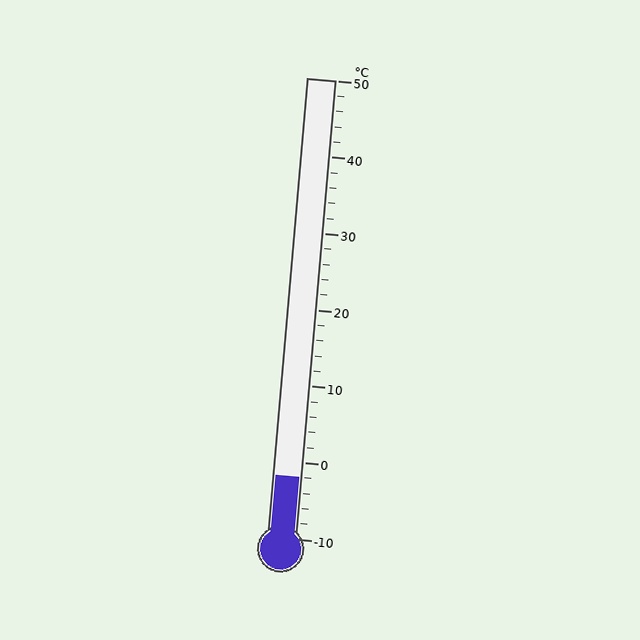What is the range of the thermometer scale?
The thermometer scale ranges from -10°C to 50°C.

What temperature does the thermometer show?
The thermometer shows approximately -2°C.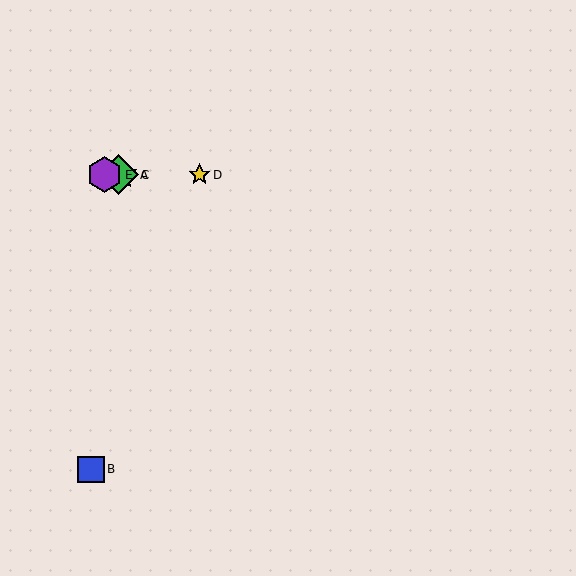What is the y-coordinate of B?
Object B is at y≈469.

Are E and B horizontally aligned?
No, E is at y≈175 and B is at y≈469.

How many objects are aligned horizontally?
4 objects (A, C, D, E) are aligned horizontally.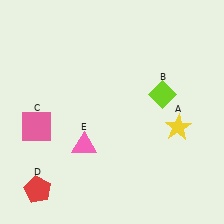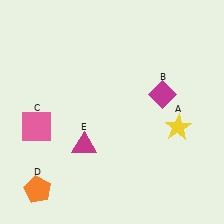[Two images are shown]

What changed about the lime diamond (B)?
In Image 1, B is lime. In Image 2, it changed to magenta.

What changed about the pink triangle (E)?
In Image 1, E is pink. In Image 2, it changed to magenta.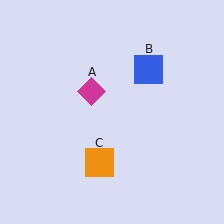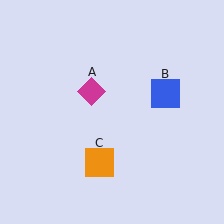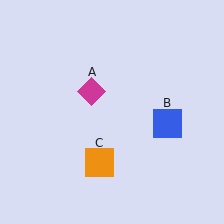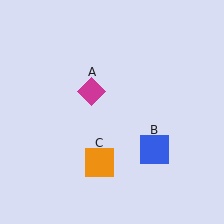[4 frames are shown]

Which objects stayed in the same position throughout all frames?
Magenta diamond (object A) and orange square (object C) remained stationary.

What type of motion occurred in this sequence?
The blue square (object B) rotated clockwise around the center of the scene.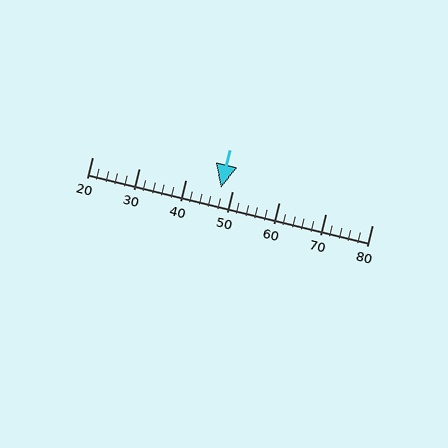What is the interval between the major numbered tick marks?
The major tick marks are spaced 10 units apart.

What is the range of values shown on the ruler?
The ruler shows values from 20 to 80.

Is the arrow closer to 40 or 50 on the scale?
The arrow is closer to 50.